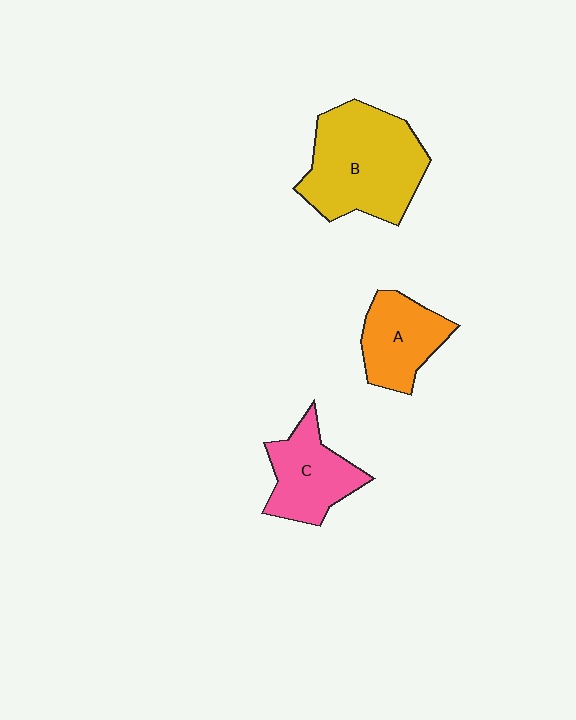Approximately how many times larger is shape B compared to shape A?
Approximately 1.8 times.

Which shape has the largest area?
Shape B (yellow).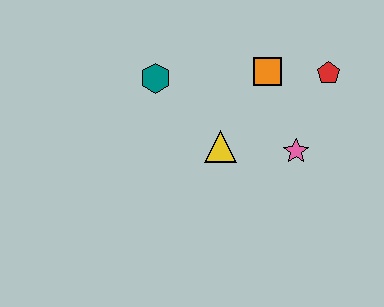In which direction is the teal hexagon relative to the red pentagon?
The teal hexagon is to the left of the red pentagon.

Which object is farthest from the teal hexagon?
The red pentagon is farthest from the teal hexagon.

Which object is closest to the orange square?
The red pentagon is closest to the orange square.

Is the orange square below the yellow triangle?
No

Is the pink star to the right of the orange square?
Yes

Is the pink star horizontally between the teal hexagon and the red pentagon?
Yes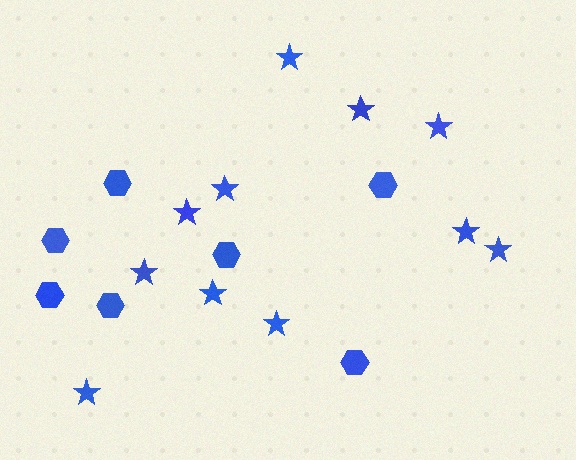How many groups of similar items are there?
There are 2 groups: one group of hexagons (7) and one group of stars (11).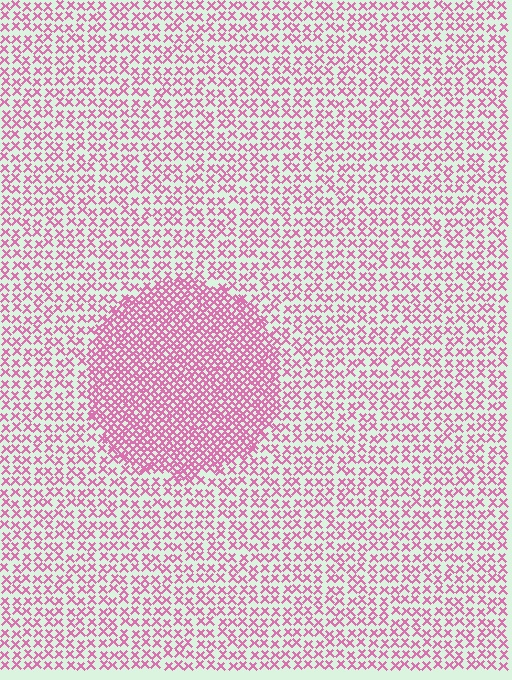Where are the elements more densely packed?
The elements are more densely packed inside the circle boundary.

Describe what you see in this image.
The image contains small pink elements arranged at two different densities. A circle-shaped region is visible where the elements are more densely packed than the surrounding area.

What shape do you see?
I see a circle.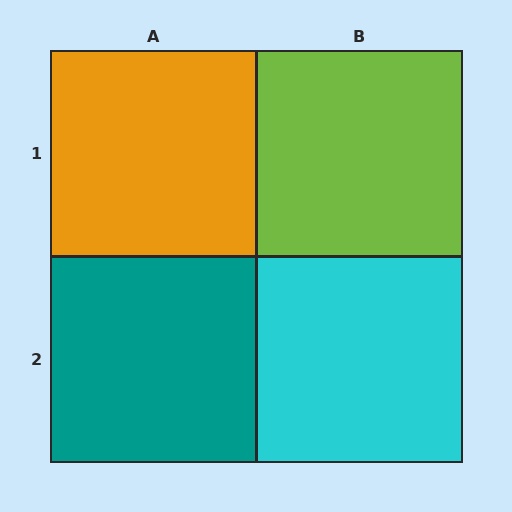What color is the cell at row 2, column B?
Cyan.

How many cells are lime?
1 cell is lime.